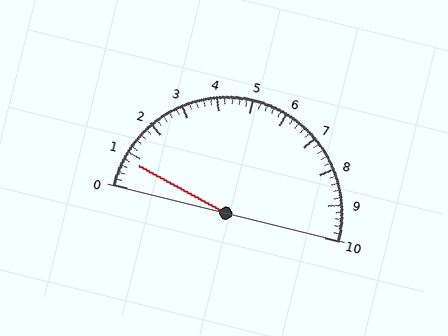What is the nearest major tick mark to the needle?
The nearest major tick mark is 1.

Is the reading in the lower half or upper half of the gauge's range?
The reading is in the lower half of the range (0 to 10).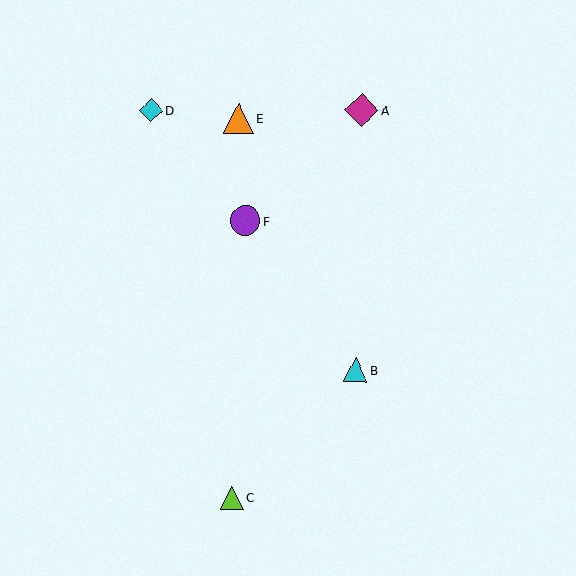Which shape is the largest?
The magenta diamond (labeled A) is the largest.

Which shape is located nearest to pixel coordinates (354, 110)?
The magenta diamond (labeled A) at (362, 110) is nearest to that location.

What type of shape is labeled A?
Shape A is a magenta diamond.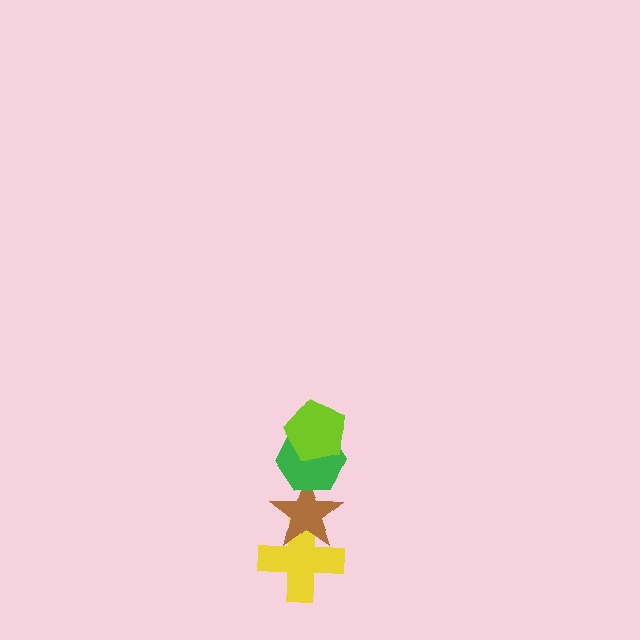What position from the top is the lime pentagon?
The lime pentagon is 1st from the top.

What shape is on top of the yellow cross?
The brown star is on top of the yellow cross.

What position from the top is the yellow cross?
The yellow cross is 4th from the top.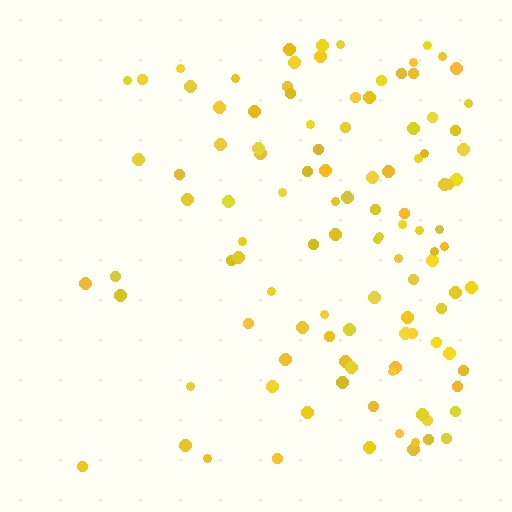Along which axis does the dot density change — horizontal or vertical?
Horizontal.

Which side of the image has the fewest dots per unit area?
The left.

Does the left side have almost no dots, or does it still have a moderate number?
Still a moderate number, just noticeably fewer than the right.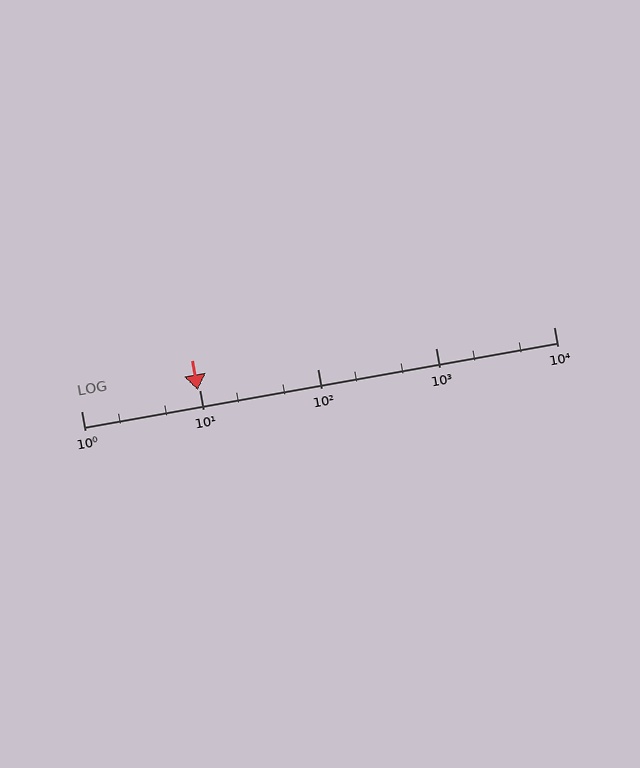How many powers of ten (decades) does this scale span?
The scale spans 4 decades, from 1 to 10000.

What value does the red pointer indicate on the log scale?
The pointer indicates approximately 9.8.